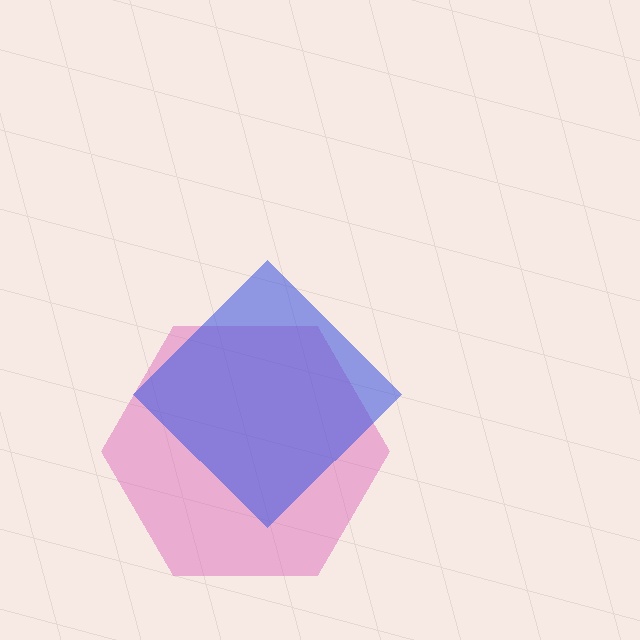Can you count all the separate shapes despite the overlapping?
Yes, there are 2 separate shapes.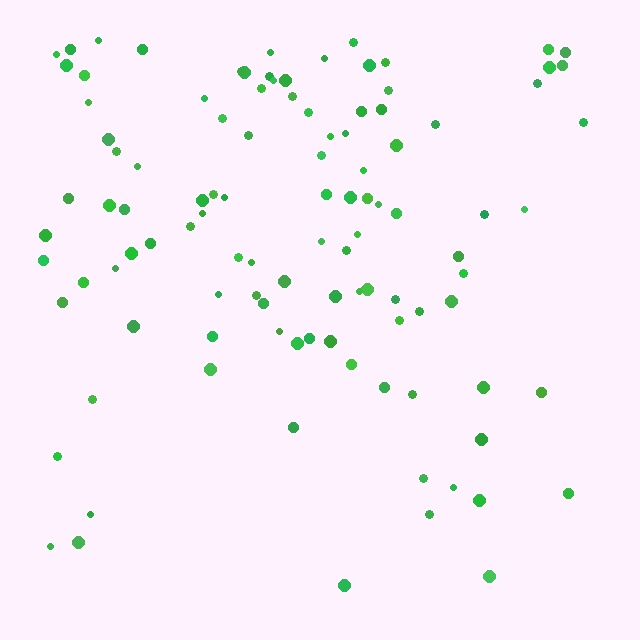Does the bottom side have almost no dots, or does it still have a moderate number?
Still a moderate number, just noticeably fewer than the top.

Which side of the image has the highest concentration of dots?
The top.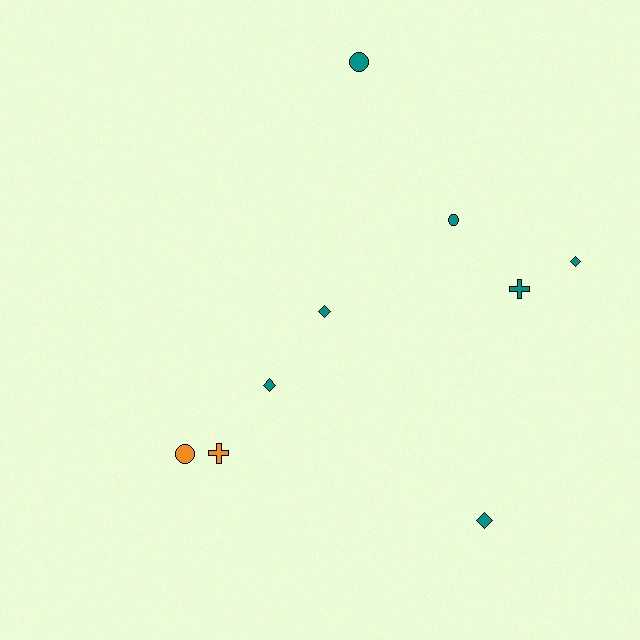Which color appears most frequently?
Teal, with 7 objects.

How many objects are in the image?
There are 9 objects.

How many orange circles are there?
There is 1 orange circle.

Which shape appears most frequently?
Diamond, with 4 objects.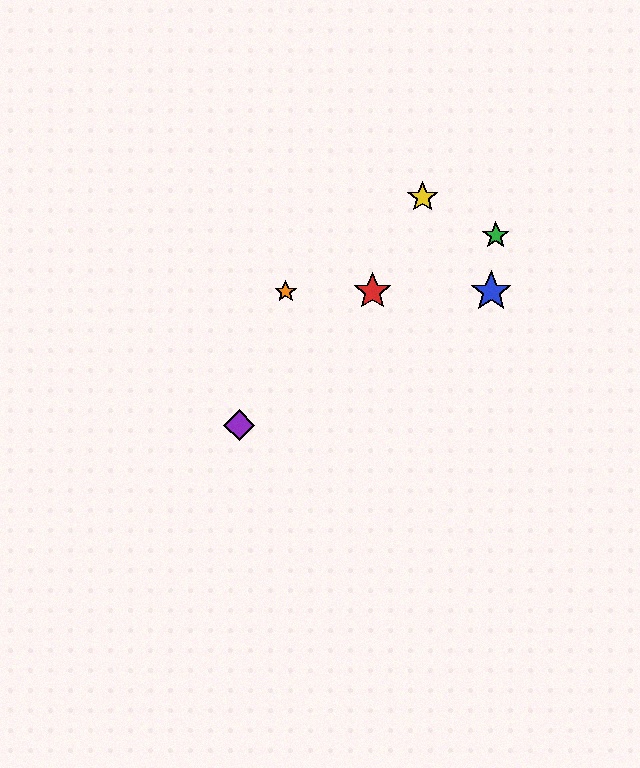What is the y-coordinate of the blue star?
The blue star is at y≈292.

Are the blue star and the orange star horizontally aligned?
Yes, both are at y≈292.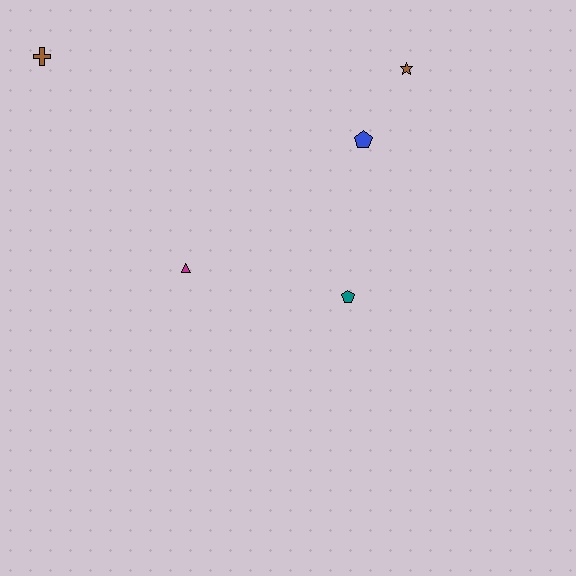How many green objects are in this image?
There are no green objects.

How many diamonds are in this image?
There are no diamonds.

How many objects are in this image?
There are 5 objects.